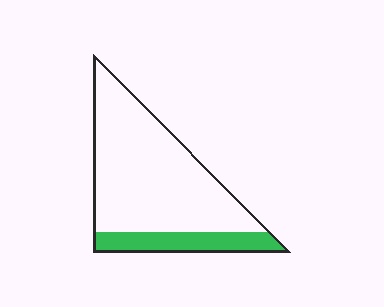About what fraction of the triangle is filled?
About one fifth (1/5).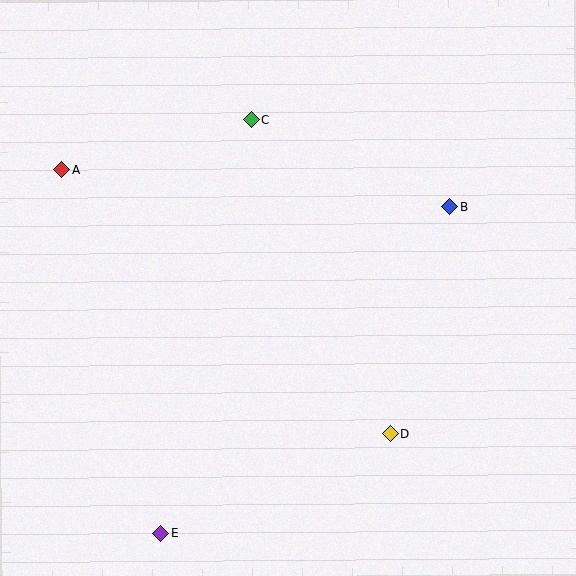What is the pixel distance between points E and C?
The distance between E and C is 423 pixels.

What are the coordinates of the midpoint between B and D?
The midpoint between B and D is at (420, 320).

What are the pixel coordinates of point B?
Point B is at (450, 206).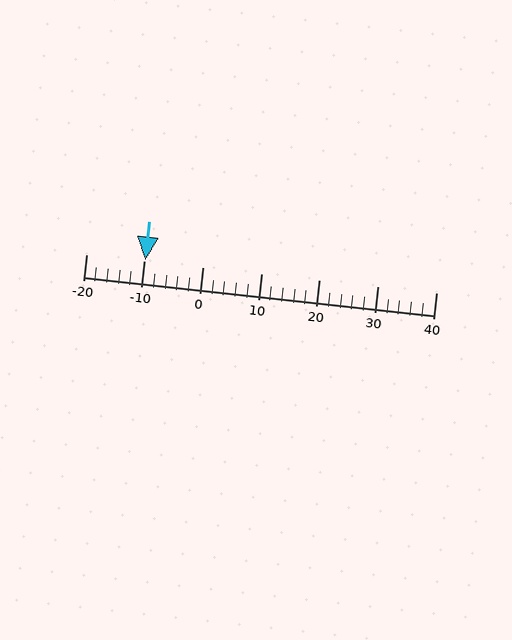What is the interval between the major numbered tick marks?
The major tick marks are spaced 10 units apart.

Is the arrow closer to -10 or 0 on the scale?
The arrow is closer to -10.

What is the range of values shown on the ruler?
The ruler shows values from -20 to 40.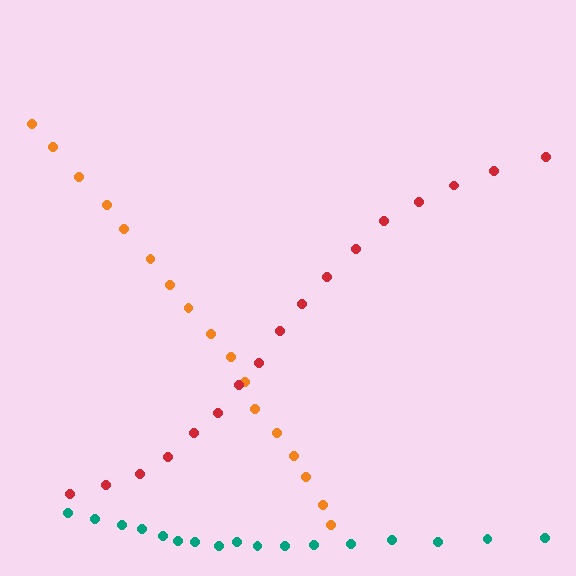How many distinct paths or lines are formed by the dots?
There are 3 distinct paths.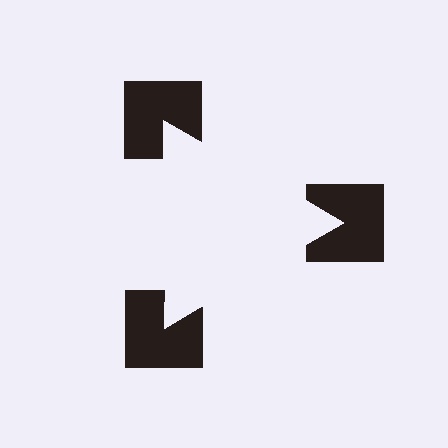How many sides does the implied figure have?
3 sides.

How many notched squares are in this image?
There are 3 — one at each vertex of the illusory triangle.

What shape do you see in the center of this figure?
An illusory triangle — its edges are inferred from the aligned wedge cuts in the notched squares, not physically drawn.